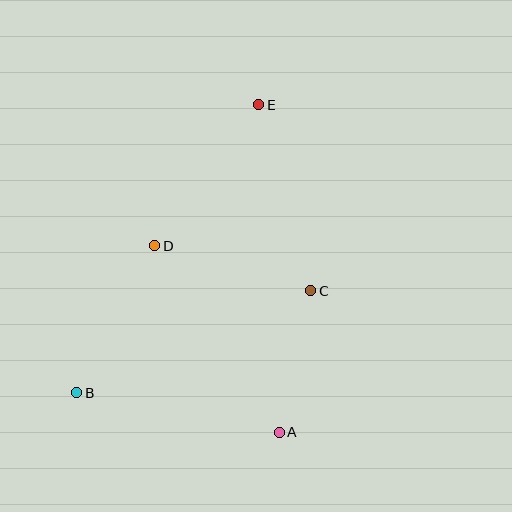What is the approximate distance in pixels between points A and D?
The distance between A and D is approximately 224 pixels.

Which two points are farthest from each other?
Points B and E are farthest from each other.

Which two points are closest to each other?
Points A and C are closest to each other.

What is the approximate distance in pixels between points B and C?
The distance between B and C is approximately 255 pixels.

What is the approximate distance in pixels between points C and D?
The distance between C and D is approximately 163 pixels.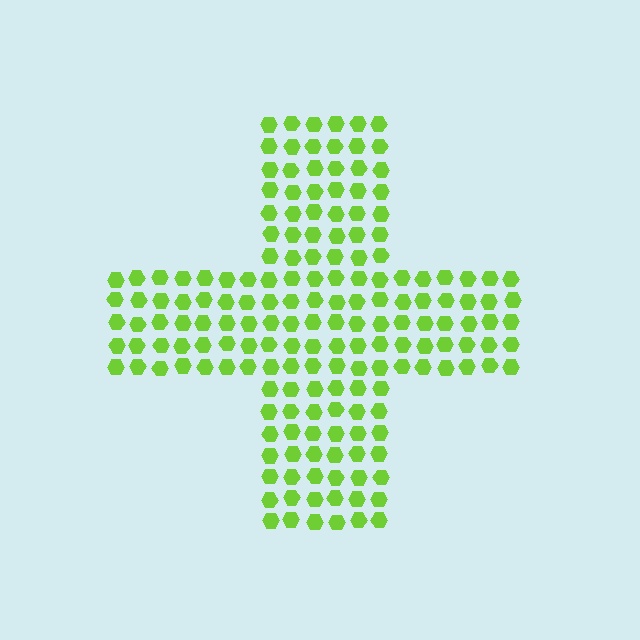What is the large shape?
The large shape is a cross.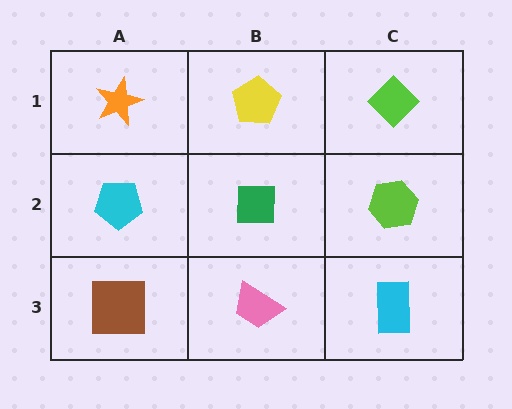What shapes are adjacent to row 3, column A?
A cyan pentagon (row 2, column A), a pink trapezoid (row 3, column B).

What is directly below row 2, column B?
A pink trapezoid.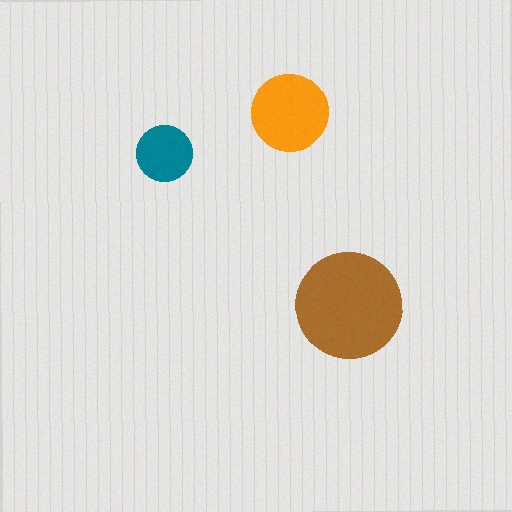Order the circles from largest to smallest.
the brown one, the orange one, the teal one.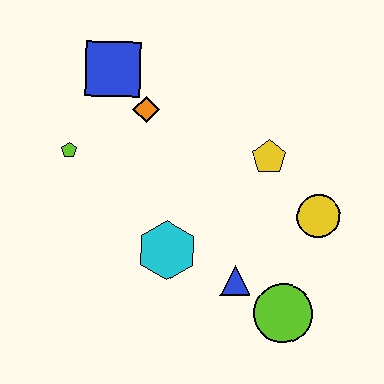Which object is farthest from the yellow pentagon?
The lime pentagon is farthest from the yellow pentagon.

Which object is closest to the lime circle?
The blue triangle is closest to the lime circle.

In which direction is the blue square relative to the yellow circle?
The blue square is to the left of the yellow circle.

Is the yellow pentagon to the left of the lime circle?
Yes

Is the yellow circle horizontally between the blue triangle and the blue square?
No